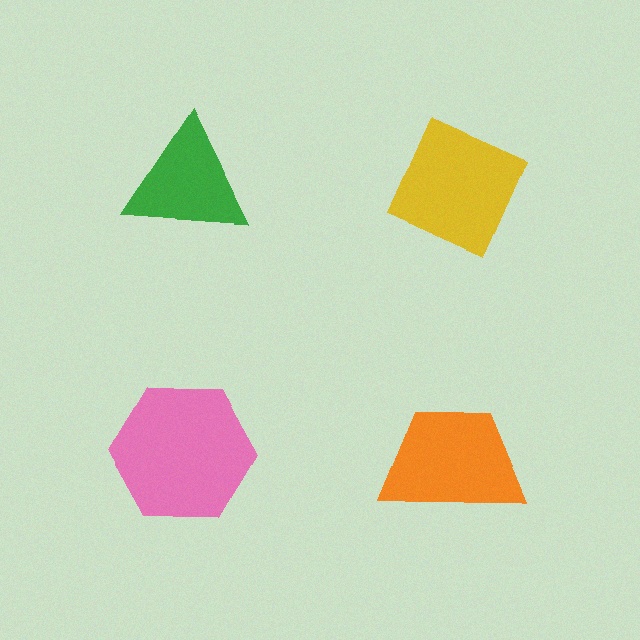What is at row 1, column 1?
A green triangle.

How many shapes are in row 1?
2 shapes.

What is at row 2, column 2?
An orange trapezoid.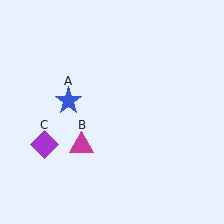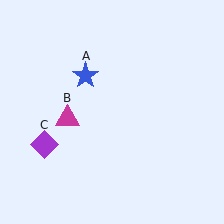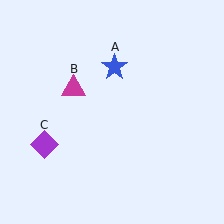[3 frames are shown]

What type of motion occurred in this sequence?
The blue star (object A), magenta triangle (object B) rotated clockwise around the center of the scene.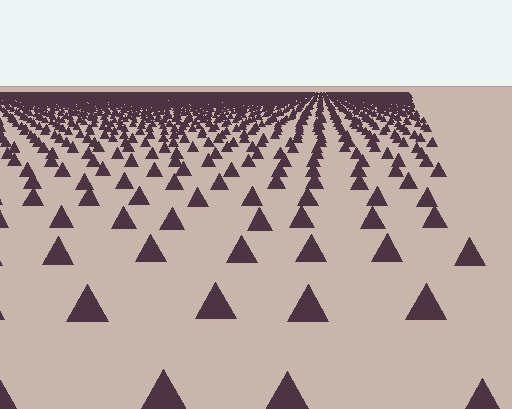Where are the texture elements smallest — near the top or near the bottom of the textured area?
Near the top.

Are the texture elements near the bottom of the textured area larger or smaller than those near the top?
Larger. Near the bottom, elements are closer to the viewer and appear at a bigger on-screen size.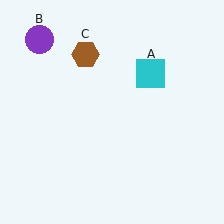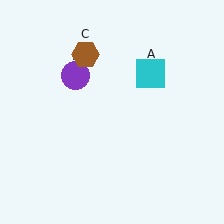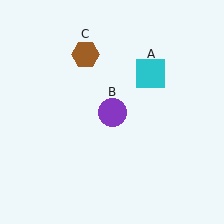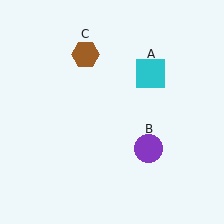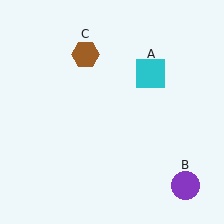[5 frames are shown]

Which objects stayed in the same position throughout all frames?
Cyan square (object A) and brown hexagon (object C) remained stationary.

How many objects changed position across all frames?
1 object changed position: purple circle (object B).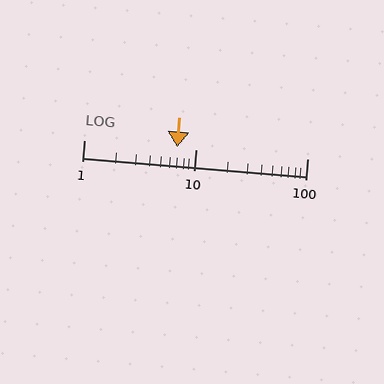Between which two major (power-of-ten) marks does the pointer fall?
The pointer is between 1 and 10.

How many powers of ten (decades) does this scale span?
The scale spans 2 decades, from 1 to 100.